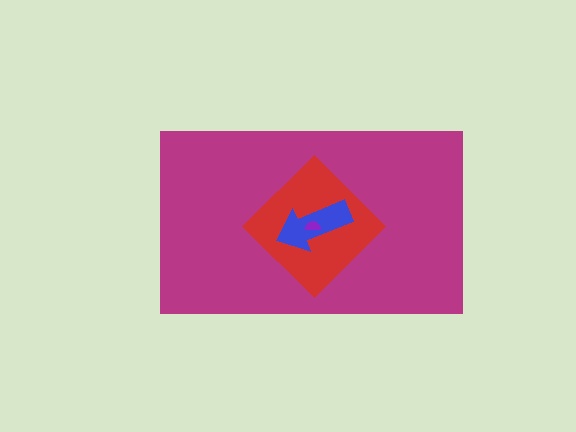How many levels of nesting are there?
4.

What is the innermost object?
The purple semicircle.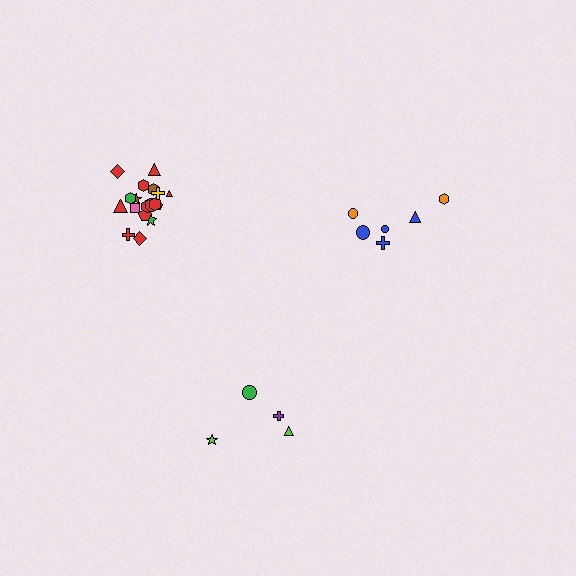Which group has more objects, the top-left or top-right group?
The top-left group.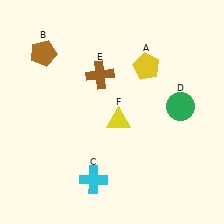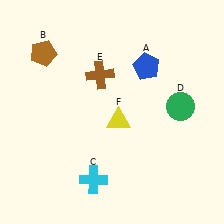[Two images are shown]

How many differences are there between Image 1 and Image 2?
There is 1 difference between the two images.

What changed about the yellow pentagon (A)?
In Image 1, A is yellow. In Image 2, it changed to blue.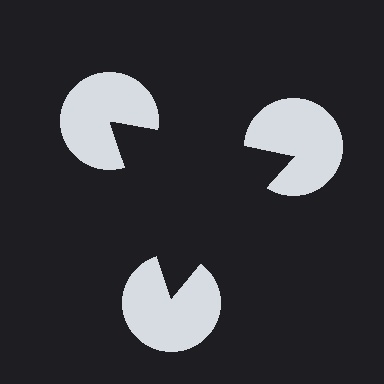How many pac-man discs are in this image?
There are 3 — one at each vertex of the illusory triangle.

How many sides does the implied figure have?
3 sides.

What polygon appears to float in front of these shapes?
An illusory triangle — its edges are inferred from the aligned wedge cuts in the pac-man discs, not physically drawn.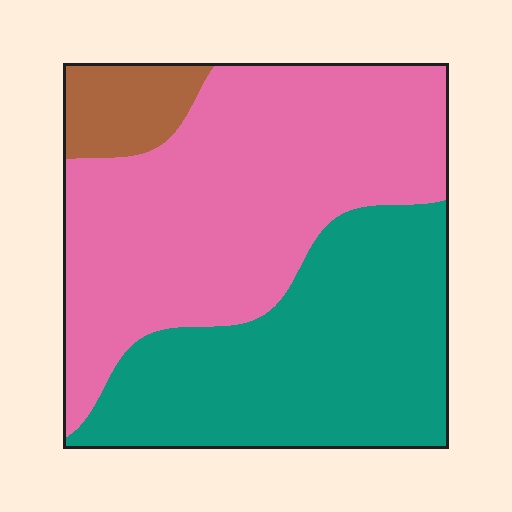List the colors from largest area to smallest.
From largest to smallest: pink, teal, brown.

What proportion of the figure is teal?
Teal takes up between a third and a half of the figure.